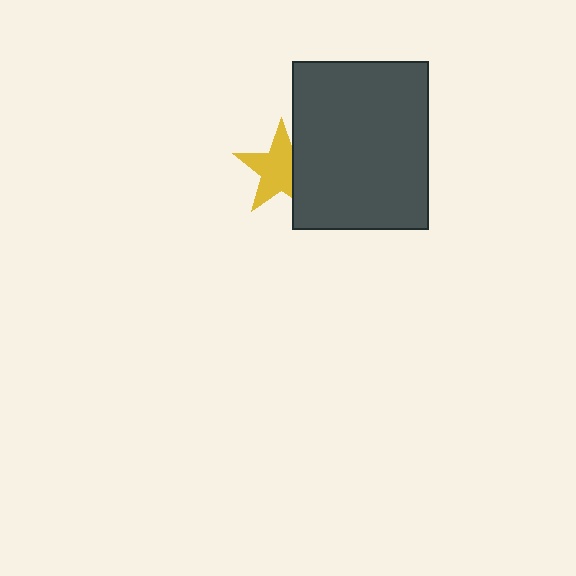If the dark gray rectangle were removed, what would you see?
You would see the complete yellow star.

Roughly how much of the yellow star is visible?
Most of it is visible (roughly 69%).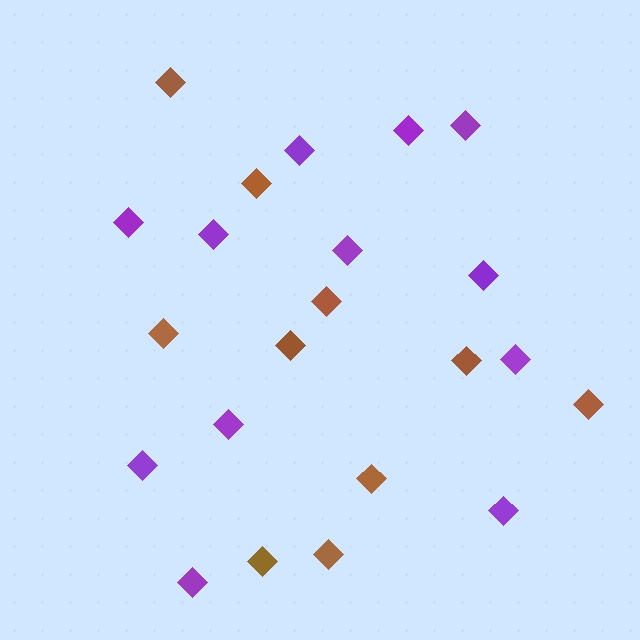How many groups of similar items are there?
There are 2 groups: one group of purple diamonds (12) and one group of brown diamonds (10).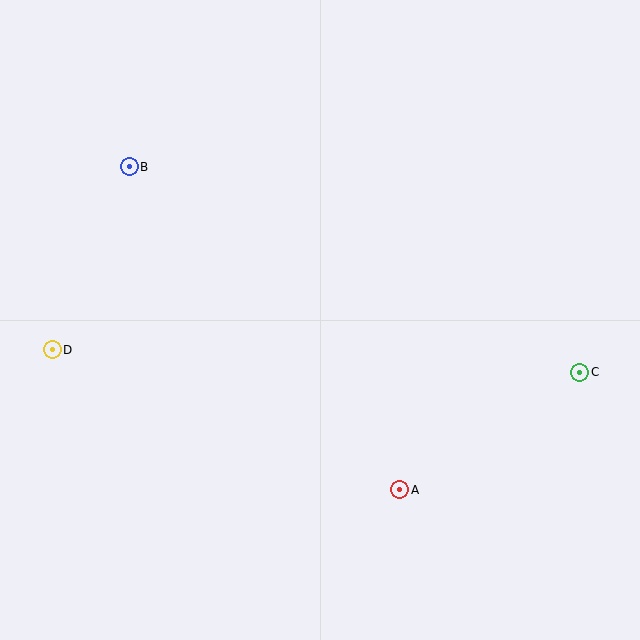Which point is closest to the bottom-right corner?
Point C is closest to the bottom-right corner.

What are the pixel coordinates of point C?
Point C is at (580, 372).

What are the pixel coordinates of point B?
Point B is at (129, 167).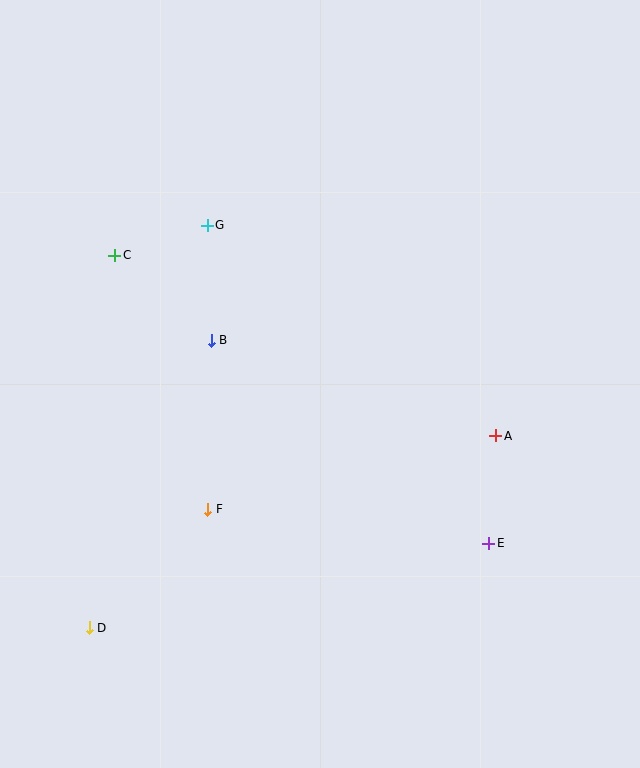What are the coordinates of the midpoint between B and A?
The midpoint between B and A is at (354, 388).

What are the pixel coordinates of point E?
Point E is at (489, 543).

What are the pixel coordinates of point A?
Point A is at (496, 436).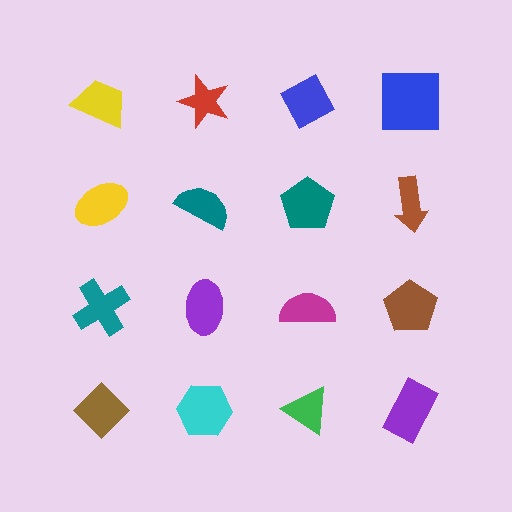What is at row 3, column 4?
A brown pentagon.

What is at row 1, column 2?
A red star.